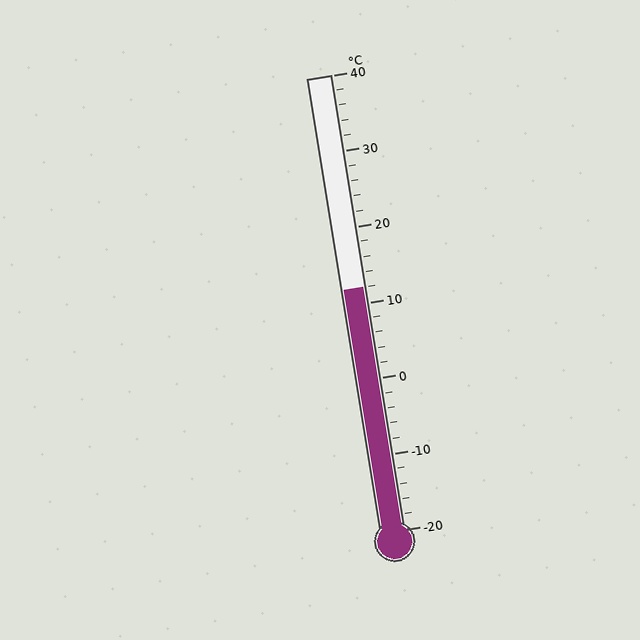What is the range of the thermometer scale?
The thermometer scale ranges from -20°C to 40°C.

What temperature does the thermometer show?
The thermometer shows approximately 12°C.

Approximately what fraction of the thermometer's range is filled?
The thermometer is filled to approximately 55% of its range.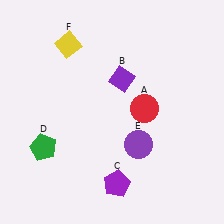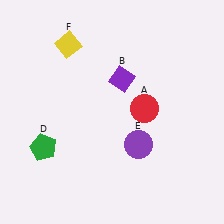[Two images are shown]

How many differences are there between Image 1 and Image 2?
There is 1 difference between the two images.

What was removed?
The purple pentagon (C) was removed in Image 2.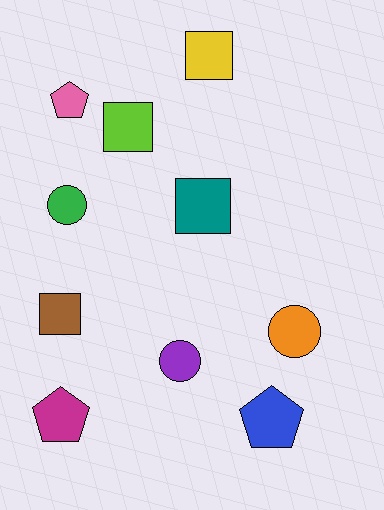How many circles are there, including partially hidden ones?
There are 3 circles.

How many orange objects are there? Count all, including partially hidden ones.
There is 1 orange object.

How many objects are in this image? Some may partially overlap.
There are 10 objects.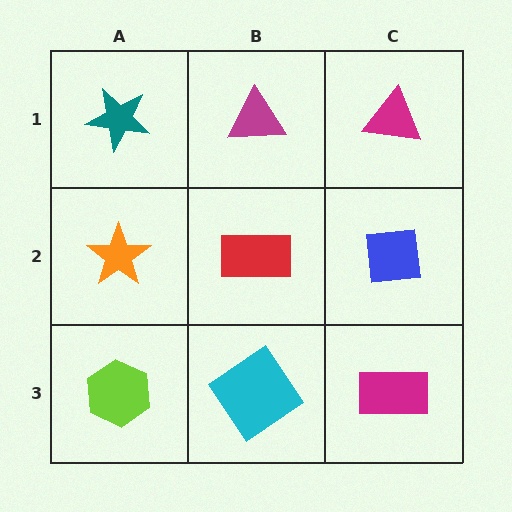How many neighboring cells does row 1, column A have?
2.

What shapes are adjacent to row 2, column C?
A magenta triangle (row 1, column C), a magenta rectangle (row 3, column C), a red rectangle (row 2, column B).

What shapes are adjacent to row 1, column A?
An orange star (row 2, column A), a magenta triangle (row 1, column B).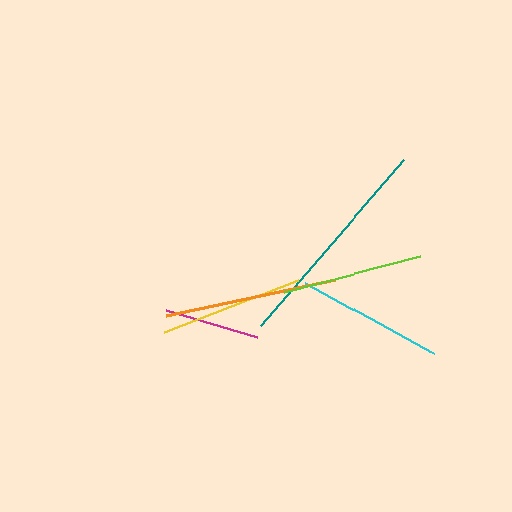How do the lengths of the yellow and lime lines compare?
The yellow and lime lines are approximately the same length.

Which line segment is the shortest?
The magenta line is the shortest at approximately 94 pixels.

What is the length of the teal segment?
The teal segment is approximately 218 pixels long.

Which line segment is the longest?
The teal line is the longest at approximately 218 pixels.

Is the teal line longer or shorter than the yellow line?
The teal line is longer than the yellow line.